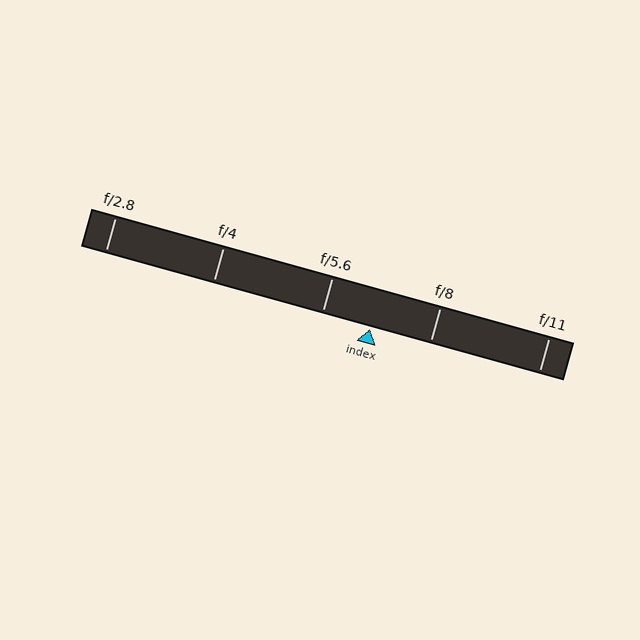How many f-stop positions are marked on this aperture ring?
There are 5 f-stop positions marked.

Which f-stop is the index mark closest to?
The index mark is closest to f/5.6.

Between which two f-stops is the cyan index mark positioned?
The index mark is between f/5.6 and f/8.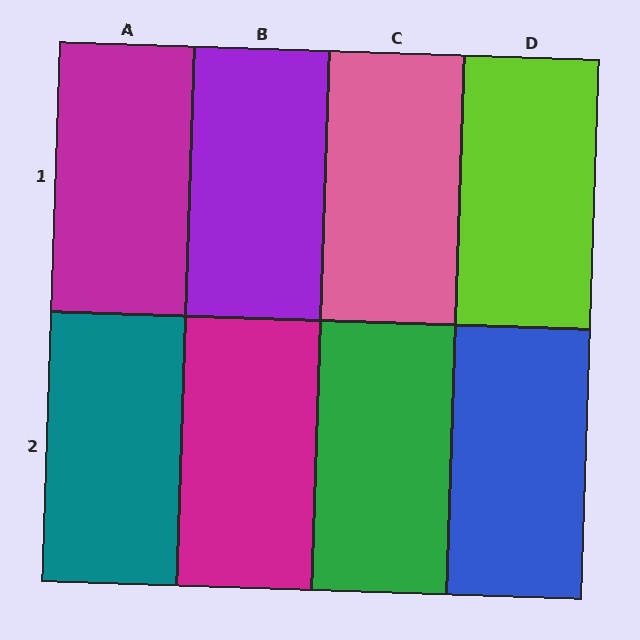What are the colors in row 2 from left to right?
Teal, magenta, green, blue.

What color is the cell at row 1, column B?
Purple.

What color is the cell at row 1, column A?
Magenta.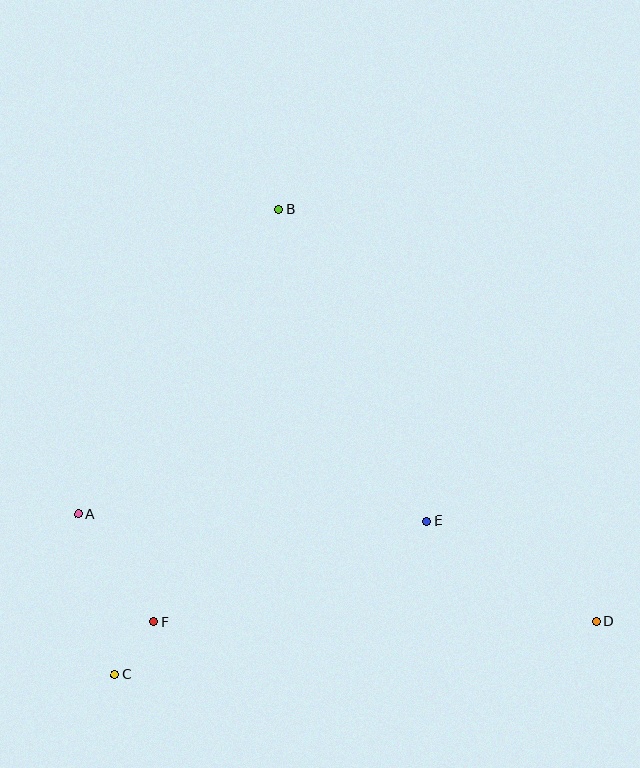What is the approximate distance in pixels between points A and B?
The distance between A and B is approximately 365 pixels.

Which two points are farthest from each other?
Points A and D are farthest from each other.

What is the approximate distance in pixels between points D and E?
The distance between D and E is approximately 197 pixels.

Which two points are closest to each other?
Points C and F are closest to each other.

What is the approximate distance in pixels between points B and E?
The distance between B and E is approximately 345 pixels.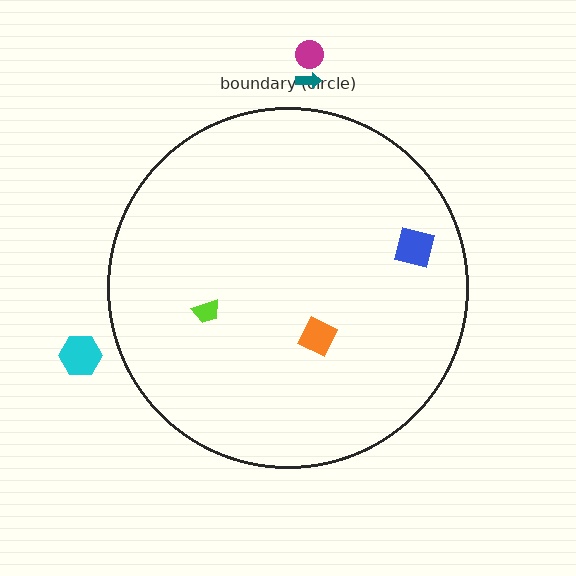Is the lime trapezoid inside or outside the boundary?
Inside.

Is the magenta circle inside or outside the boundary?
Outside.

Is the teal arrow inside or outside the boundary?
Outside.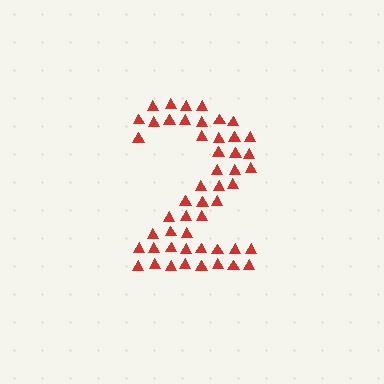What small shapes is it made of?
It is made of small triangles.